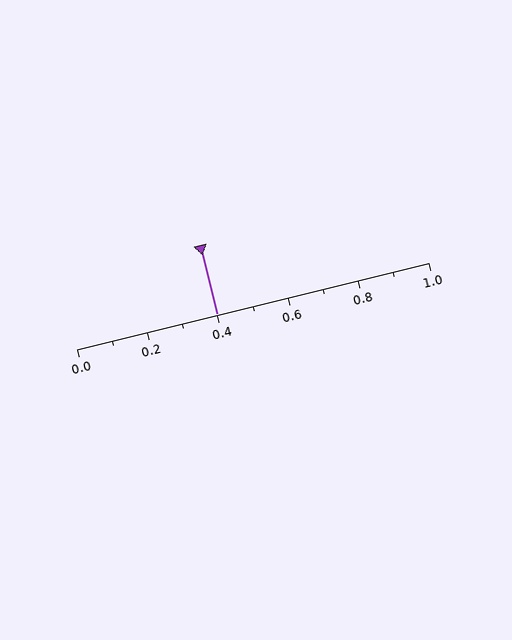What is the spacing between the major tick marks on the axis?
The major ticks are spaced 0.2 apart.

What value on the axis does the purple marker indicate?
The marker indicates approximately 0.4.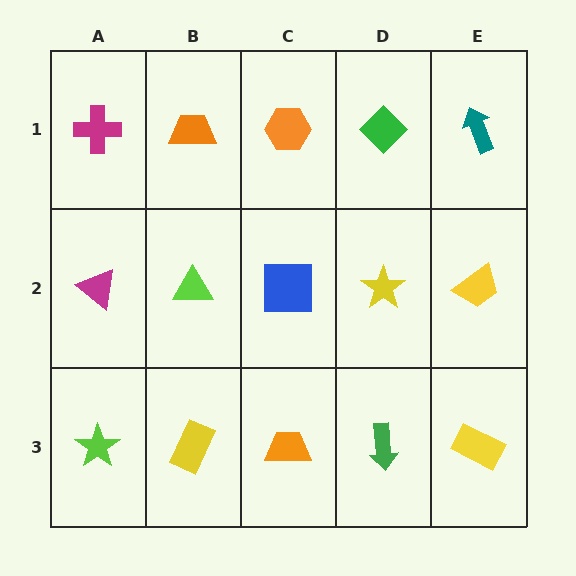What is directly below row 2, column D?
A green arrow.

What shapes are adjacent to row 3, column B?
A lime triangle (row 2, column B), a lime star (row 3, column A), an orange trapezoid (row 3, column C).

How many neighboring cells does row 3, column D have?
3.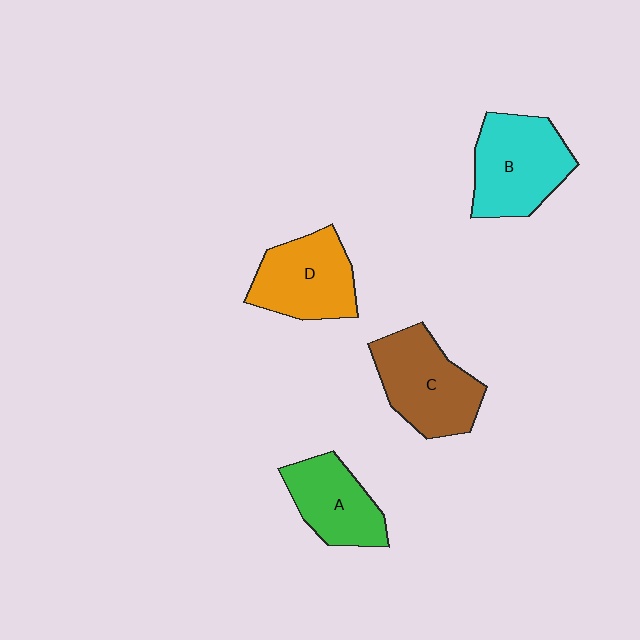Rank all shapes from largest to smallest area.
From largest to smallest: B (cyan), C (brown), D (orange), A (green).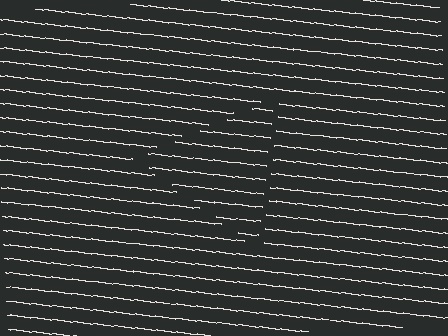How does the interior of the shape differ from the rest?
The interior of the shape contains the same grating, shifted by half a period — the contour is defined by the phase discontinuity where line-ends from the inner and outer gratings abut.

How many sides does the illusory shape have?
3 sides — the line-ends trace a triangle.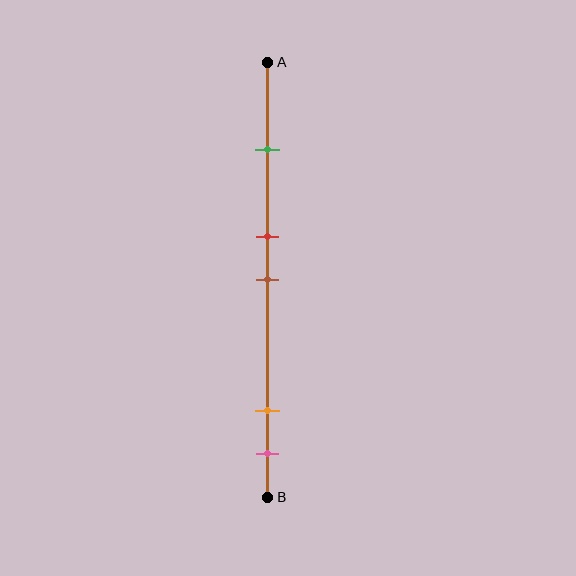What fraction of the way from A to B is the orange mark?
The orange mark is approximately 80% (0.8) of the way from A to B.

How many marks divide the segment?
There are 5 marks dividing the segment.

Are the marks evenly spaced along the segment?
No, the marks are not evenly spaced.